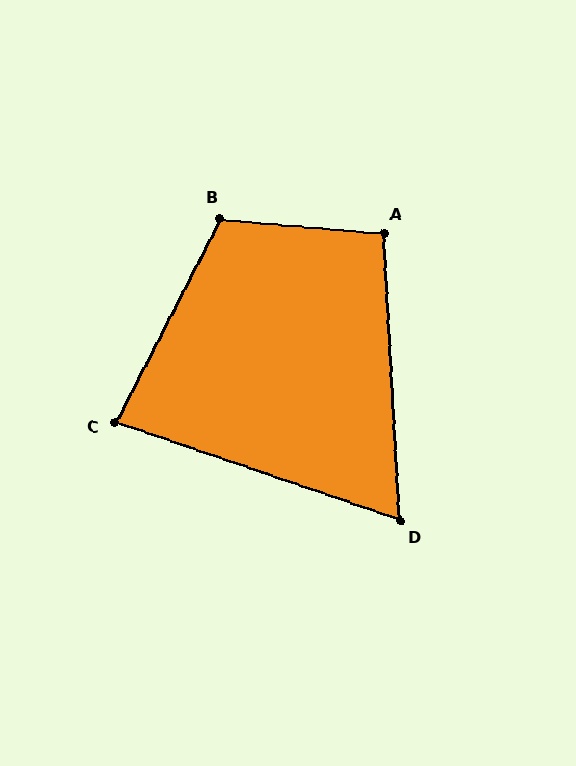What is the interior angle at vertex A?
Approximately 98 degrees (obtuse).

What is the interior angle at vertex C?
Approximately 82 degrees (acute).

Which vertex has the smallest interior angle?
D, at approximately 68 degrees.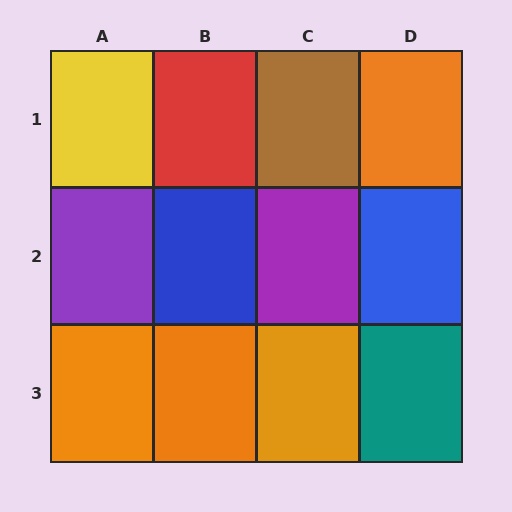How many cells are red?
1 cell is red.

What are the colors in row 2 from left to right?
Purple, blue, purple, blue.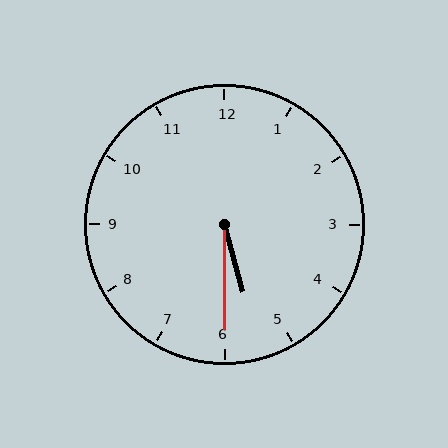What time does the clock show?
5:30.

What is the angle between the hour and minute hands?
Approximately 15 degrees.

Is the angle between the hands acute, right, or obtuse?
It is acute.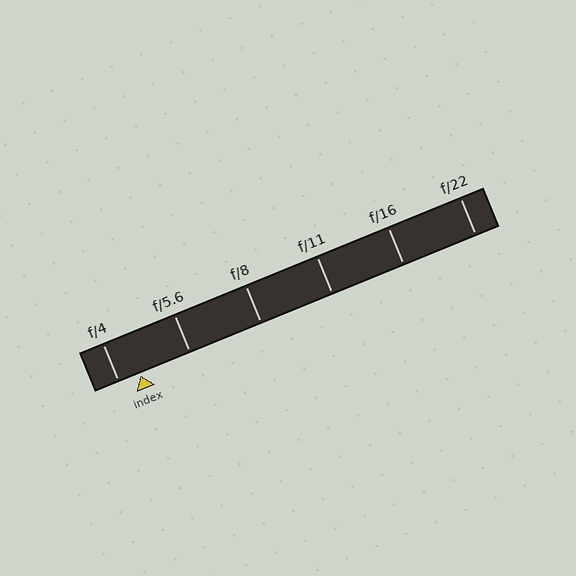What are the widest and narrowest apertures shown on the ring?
The widest aperture shown is f/4 and the narrowest is f/22.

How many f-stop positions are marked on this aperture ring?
There are 6 f-stop positions marked.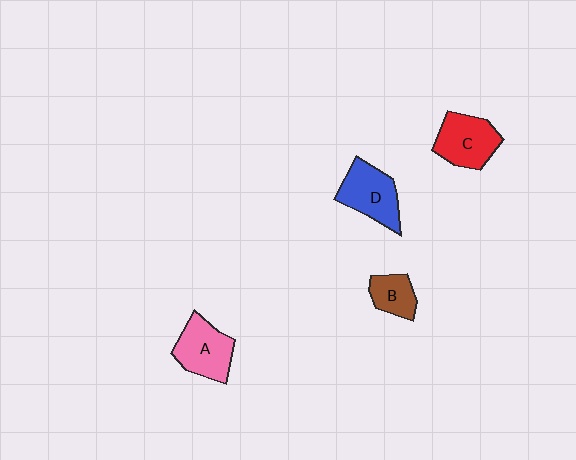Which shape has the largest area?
Shape D (blue).